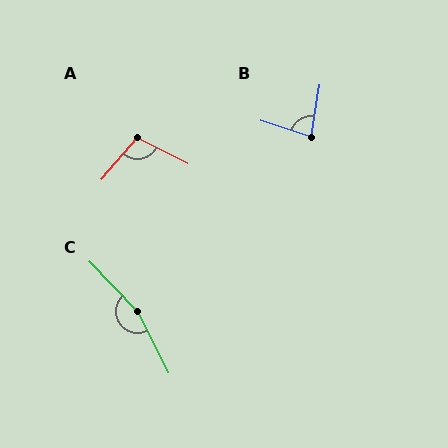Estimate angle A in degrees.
Approximately 104 degrees.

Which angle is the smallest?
B, at approximately 80 degrees.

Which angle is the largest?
C, at approximately 163 degrees.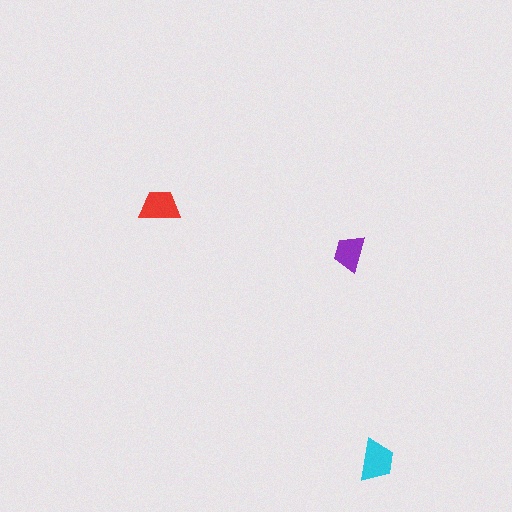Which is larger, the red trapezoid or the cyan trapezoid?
The cyan one.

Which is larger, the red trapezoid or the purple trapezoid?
The red one.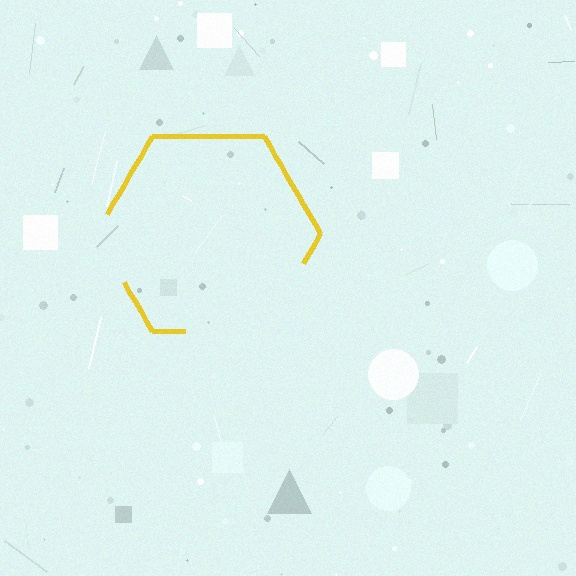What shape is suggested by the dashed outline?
The dashed outline suggests a hexagon.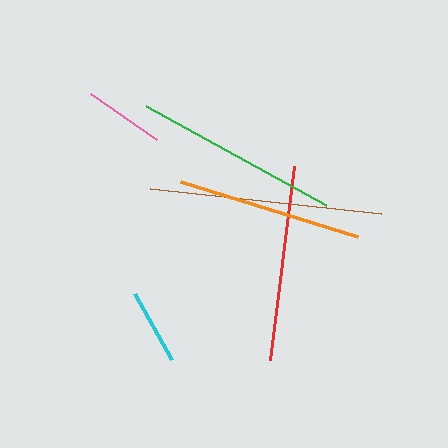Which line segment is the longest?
The brown line is the longest at approximately 232 pixels.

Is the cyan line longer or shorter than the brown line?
The brown line is longer than the cyan line.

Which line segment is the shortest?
The cyan line is the shortest at approximately 76 pixels.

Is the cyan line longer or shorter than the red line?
The red line is longer than the cyan line.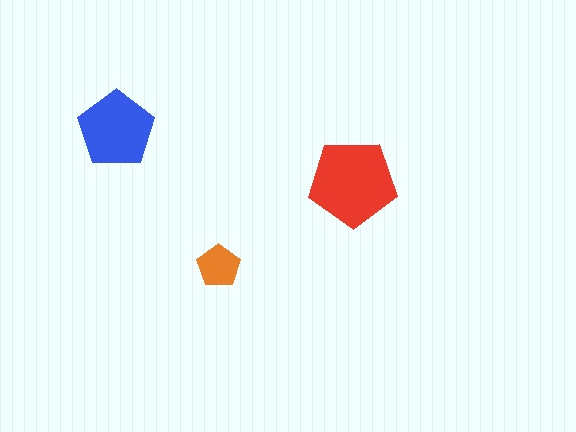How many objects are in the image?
There are 3 objects in the image.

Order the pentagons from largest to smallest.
the red one, the blue one, the orange one.